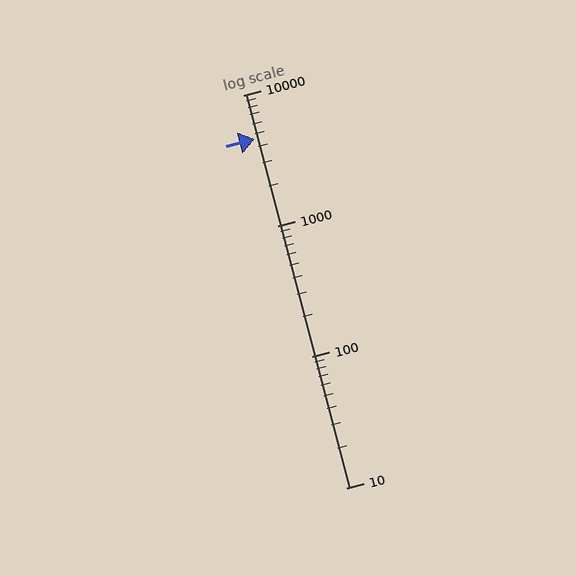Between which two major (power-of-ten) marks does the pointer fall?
The pointer is between 1000 and 10000.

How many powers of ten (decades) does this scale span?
The scale spans 3 decades, from 10 to 10000.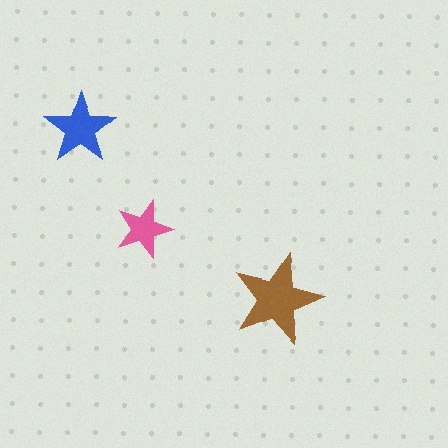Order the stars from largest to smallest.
the brown one, the blue one, the pink one.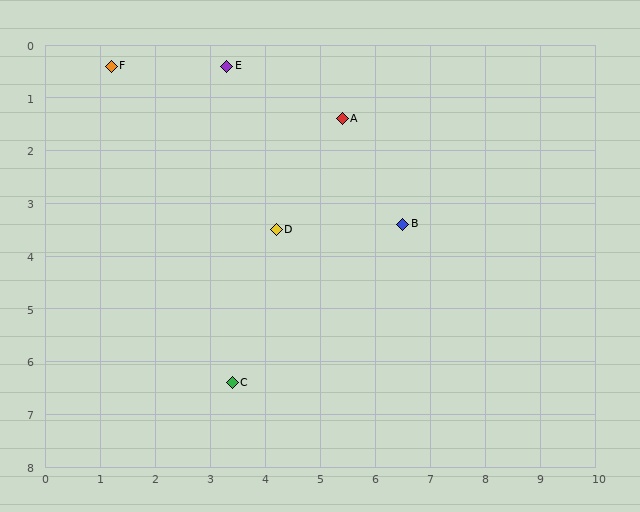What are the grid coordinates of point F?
Point F is at approximately (1.2, 0.4).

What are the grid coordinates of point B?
Point B is at approximately (6.5, 3.4).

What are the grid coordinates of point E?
Point E is at approximately (3.3, 0.4).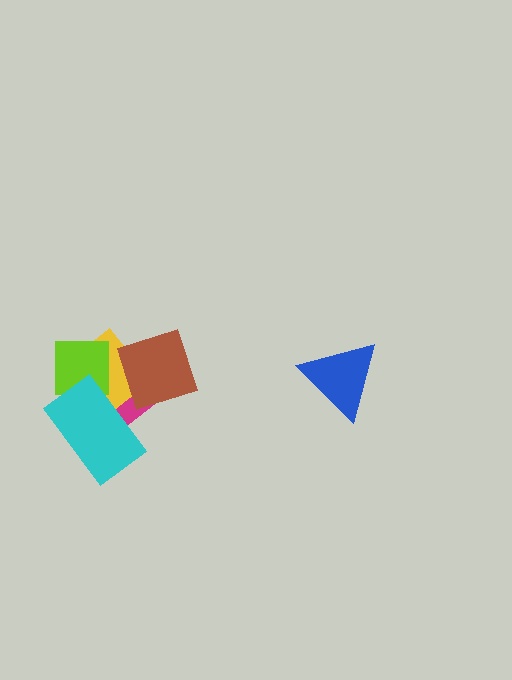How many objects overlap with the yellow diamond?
4 objects overlap with the yellow diamond.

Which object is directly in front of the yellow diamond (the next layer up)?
The lime square is directly in front of the yellow diamond.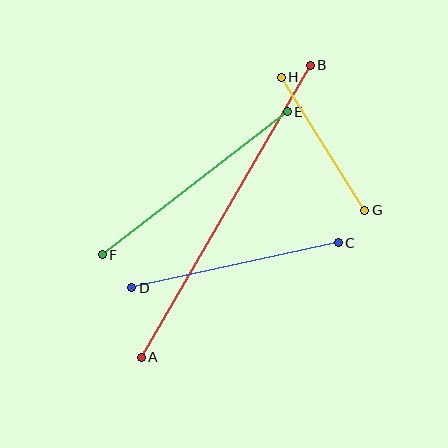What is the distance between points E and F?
The distance is approximately 234 pixels.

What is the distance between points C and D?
The distance is approximately 211 pixels.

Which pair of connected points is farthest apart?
Points A and B are farthest apart.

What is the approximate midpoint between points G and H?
The midpoint is at approximately (323, 144) pixels.